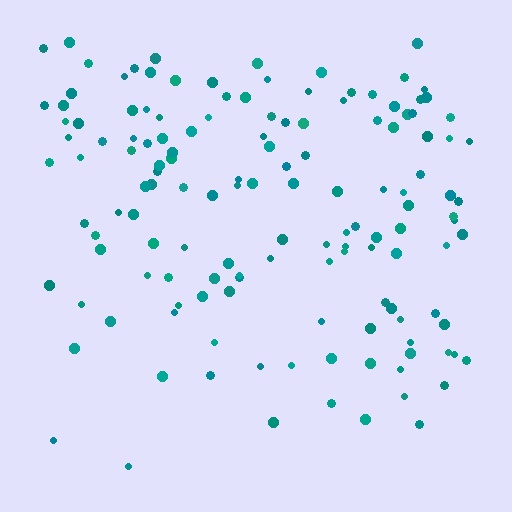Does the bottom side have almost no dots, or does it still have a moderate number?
Still a moderate number, just noticeably fewer than the top.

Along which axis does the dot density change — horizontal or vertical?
Vertical.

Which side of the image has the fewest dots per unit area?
The bottom.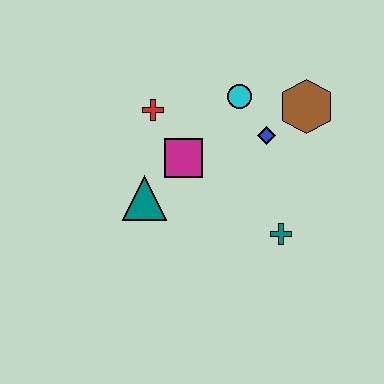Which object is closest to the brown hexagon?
The blue diamond is closest to the brown hexagon.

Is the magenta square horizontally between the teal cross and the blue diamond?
No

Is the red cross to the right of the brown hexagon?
No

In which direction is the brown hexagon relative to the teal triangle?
The brown hexagon is to the right of the teal triangle.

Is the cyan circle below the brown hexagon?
No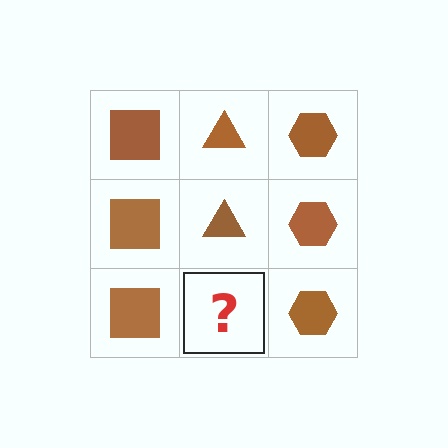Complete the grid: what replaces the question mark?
The question mark should be replaced with a brown triangle.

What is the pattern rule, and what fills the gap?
The rule is that each column has a consistent shape. The gap should be filled with a brown triangle.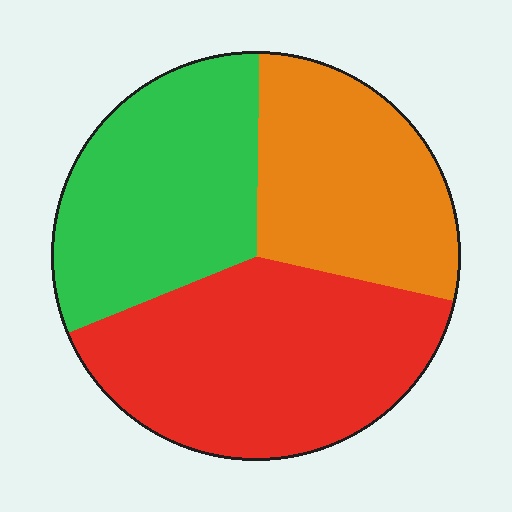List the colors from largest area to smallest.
From largest to smallest: red, green, orange.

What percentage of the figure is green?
Green covers 32% of the figure.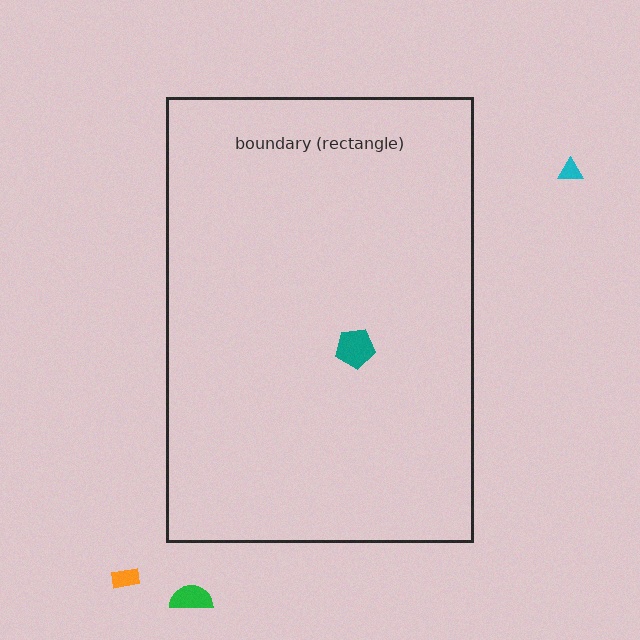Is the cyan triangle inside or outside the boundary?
Outside.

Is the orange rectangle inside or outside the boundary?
Outside.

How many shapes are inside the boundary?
1 inside, 3 outside.